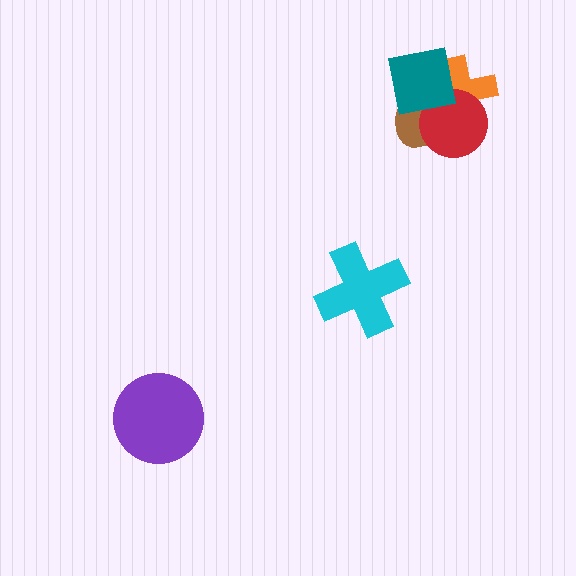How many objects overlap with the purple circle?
0 objects overlap with the purple circle.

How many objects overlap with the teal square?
3 objects overlap with the teal square.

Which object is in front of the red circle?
The teal square is in front of the red circle.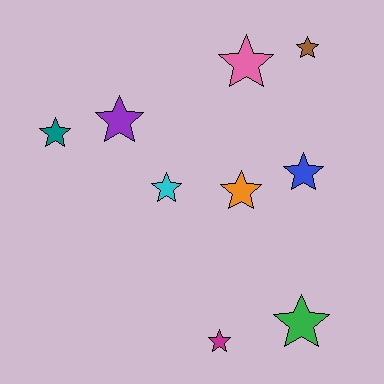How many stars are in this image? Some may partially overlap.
There are 9 stars.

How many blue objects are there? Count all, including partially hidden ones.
There is 1 blue object.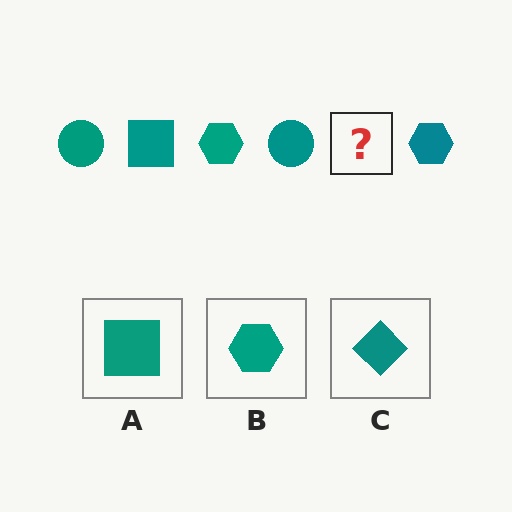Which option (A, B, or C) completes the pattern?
A.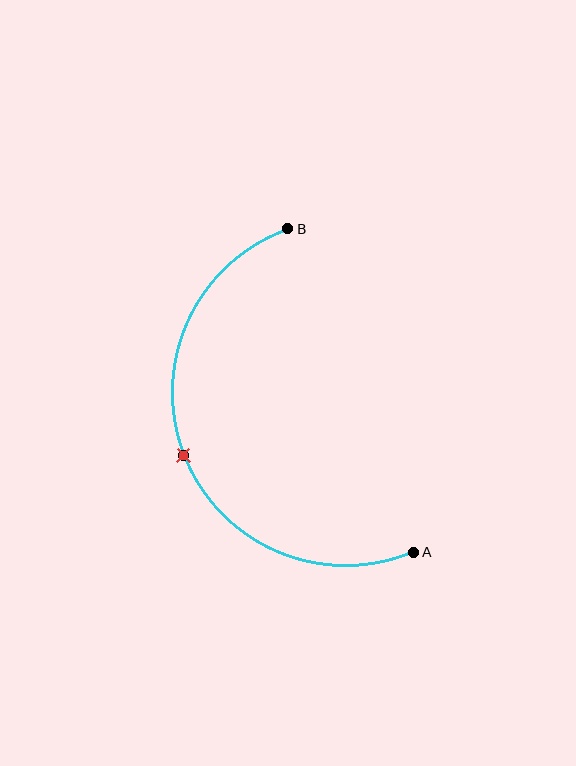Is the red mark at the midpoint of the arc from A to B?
Yes. The red mark lies on the arc at equal arc-length from both A and B — it is the arc midpoint.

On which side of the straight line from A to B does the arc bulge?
The arc bulges to the left of the straight line connecting A and B.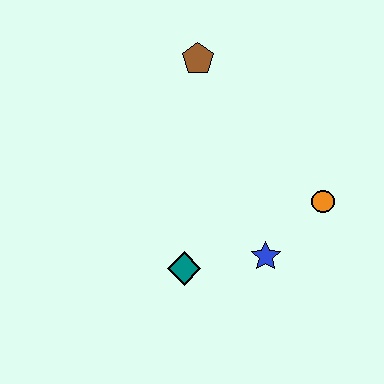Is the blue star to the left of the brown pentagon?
No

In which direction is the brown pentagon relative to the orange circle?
The brown pentagon is above the orange circle.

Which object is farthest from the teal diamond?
The brown pentagon is farthest from the teal diamond.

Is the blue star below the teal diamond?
No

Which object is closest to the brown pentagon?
The orange circle is closest to the brown pentagon.